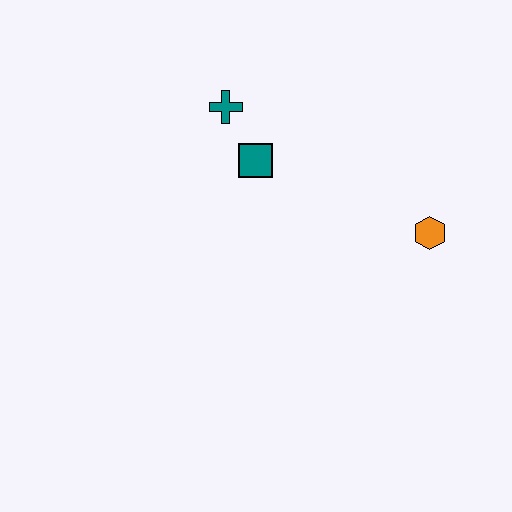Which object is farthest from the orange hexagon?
The teal cross is farthest from the orange hexagon.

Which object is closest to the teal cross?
The teal square is closest to the teal cross.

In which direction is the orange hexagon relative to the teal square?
The orange hexagon is to the right of the teal square.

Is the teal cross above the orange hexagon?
Yes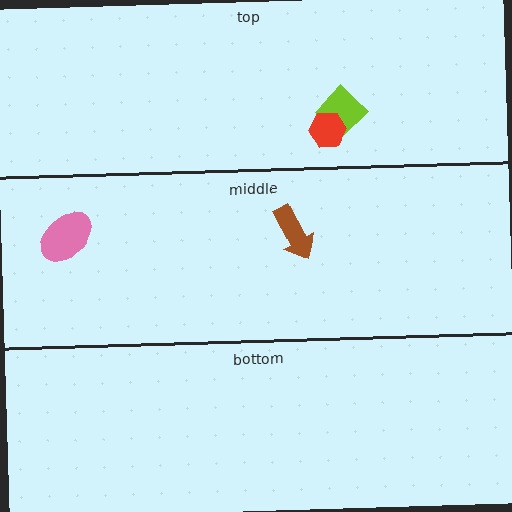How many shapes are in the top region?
2.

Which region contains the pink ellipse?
The middle region.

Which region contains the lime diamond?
The top region.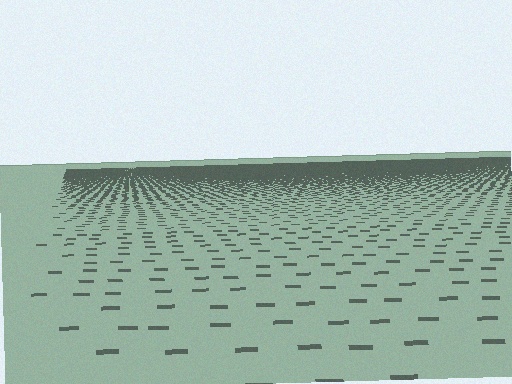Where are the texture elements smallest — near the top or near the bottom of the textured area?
Near the top.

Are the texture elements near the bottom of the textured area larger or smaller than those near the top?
Larger. Near the bottom, elements are closer to the viewer and appear at a bigger on-screen size.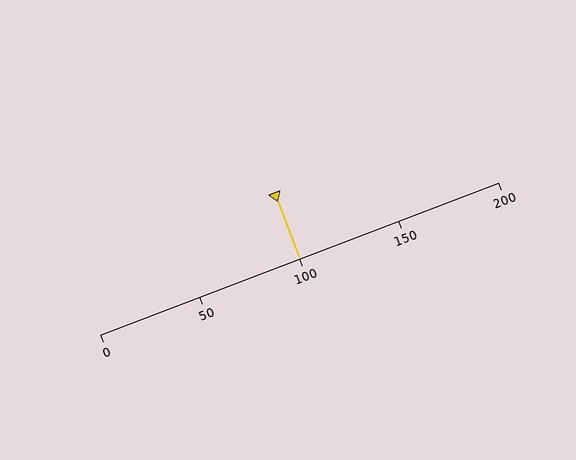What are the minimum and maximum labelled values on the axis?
The axis runs from 0 to 200.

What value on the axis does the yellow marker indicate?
The marker indicates approximately 100.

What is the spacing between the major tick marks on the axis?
The major ticks are spaced 50 apart.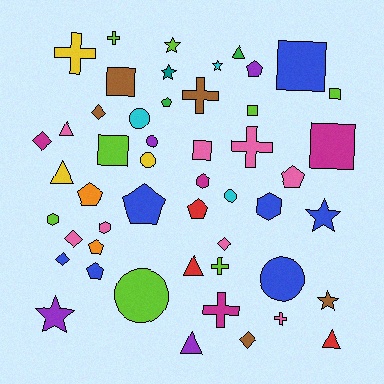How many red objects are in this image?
There are 3 red objects.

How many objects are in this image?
There are 50 objects.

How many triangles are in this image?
There are 6 triangles.